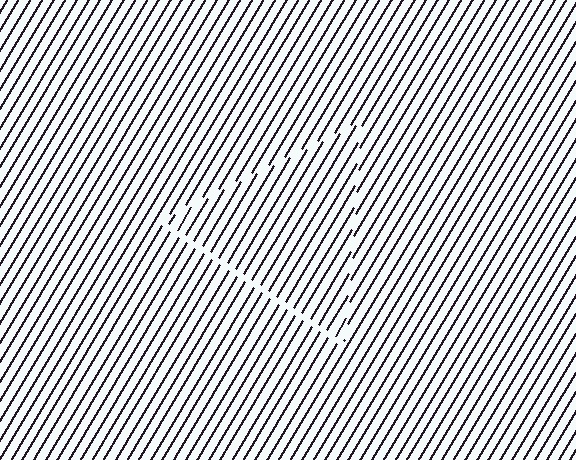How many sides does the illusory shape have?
3 sides — the line-ends trace a triangle.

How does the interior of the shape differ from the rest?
The interior of the shape contains the same grating, shifted by half a period — the contour is defined by the phase discontinuity where line-ends from the inner and outer gratings abut.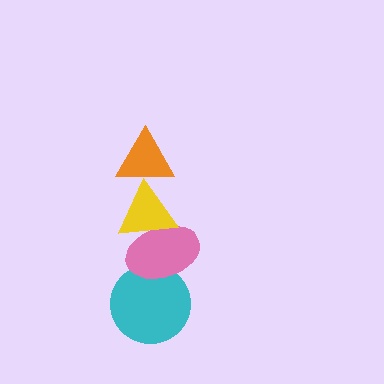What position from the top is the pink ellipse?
The pink ellipse is 3rd from the top.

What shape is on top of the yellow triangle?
The orange triangle is on top of the yellow triangle.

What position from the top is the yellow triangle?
The yellow triangle is 2nd from the top.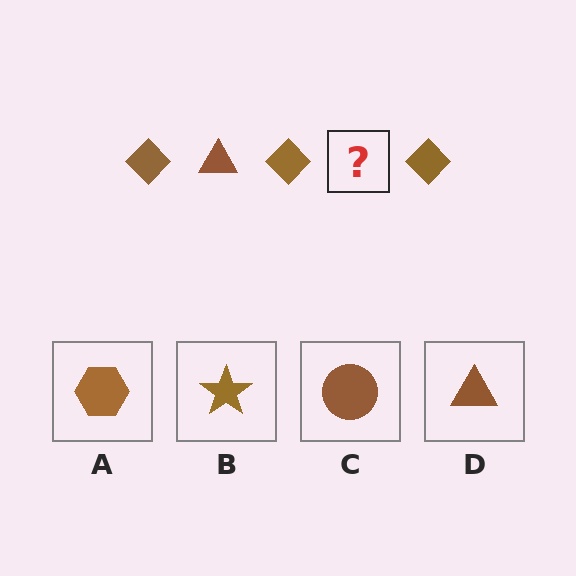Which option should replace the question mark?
Option D.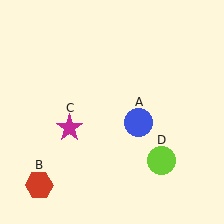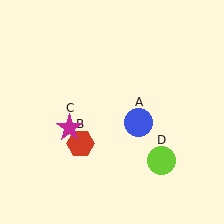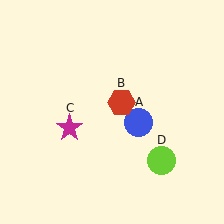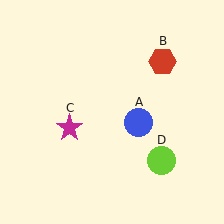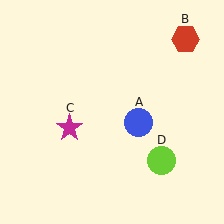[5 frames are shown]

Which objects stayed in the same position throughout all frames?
Blue circle (object A) and magenta star (object C) and lime circle (object D) remained stationary.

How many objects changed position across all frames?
1 object changed position: red hexagon (object B).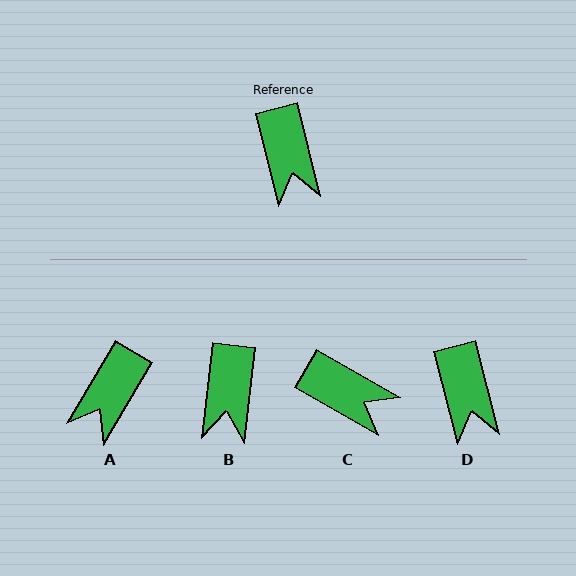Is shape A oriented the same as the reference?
No, it is off by about 44 degrees.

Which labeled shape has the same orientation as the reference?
D.